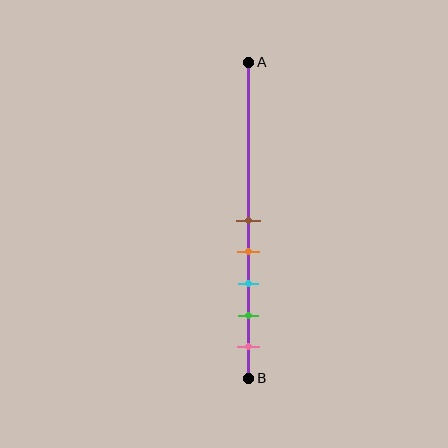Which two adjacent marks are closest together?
The brown and orange marks are the closest adjacent pair.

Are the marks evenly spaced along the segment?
Yes, the marks are approximately evenly spaced.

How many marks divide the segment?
There are 5 marks dividing the segment.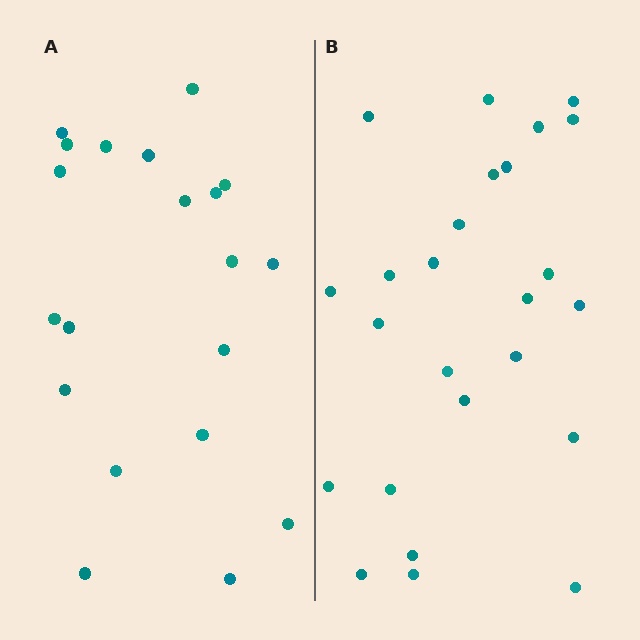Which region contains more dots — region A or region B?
Region B (the right region) has more dots.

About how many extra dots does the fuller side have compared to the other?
Region B has about 5 more dots than region A.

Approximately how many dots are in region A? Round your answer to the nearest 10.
About 20 dots.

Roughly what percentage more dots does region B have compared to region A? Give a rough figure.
About 25% more.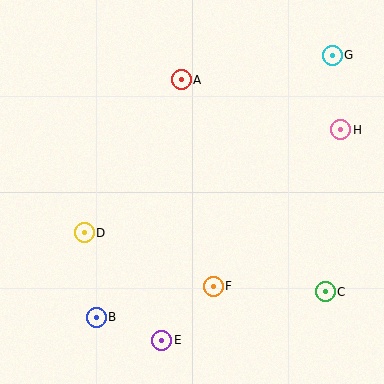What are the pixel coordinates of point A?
Point A is at (181, 80).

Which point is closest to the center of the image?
Point F at (213, 286) is closest to the center.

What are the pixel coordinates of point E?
Point E is at (162, 340).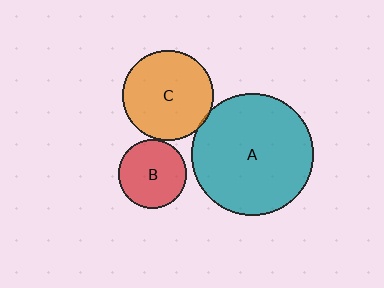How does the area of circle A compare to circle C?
Approximately 1.8 times.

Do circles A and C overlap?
Yes.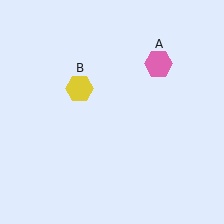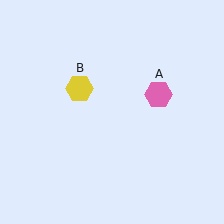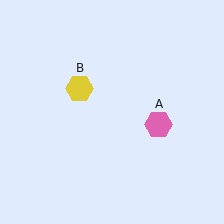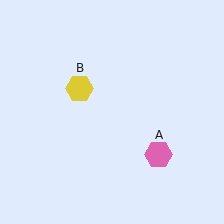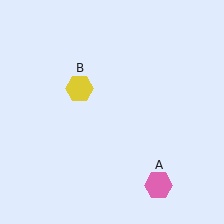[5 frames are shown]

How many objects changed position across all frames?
1 object changed position: pink hexagon (object A).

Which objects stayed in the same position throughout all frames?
Yellow hexagon (object B) remained stationary.